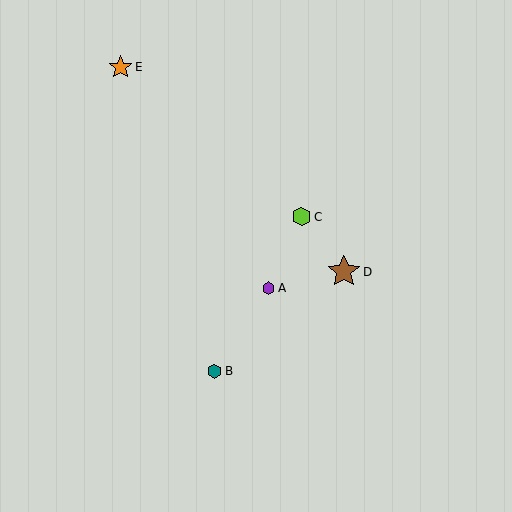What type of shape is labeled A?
Shape A is a purple hexagon.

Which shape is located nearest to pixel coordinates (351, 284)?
The brown star (labeled D) at (344, 272) is nearest to that location.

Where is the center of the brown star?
The center of the brown star is at (344, 272).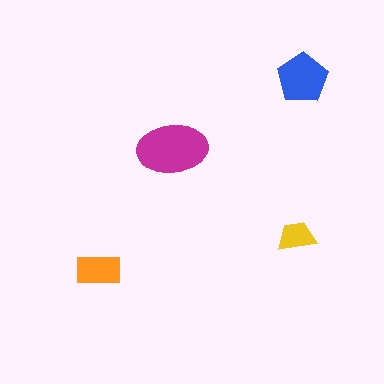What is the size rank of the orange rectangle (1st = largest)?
3rd.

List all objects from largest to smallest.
The magenta ellipse, the blue pentagon, the orange rectangle, the yellow trapezoid.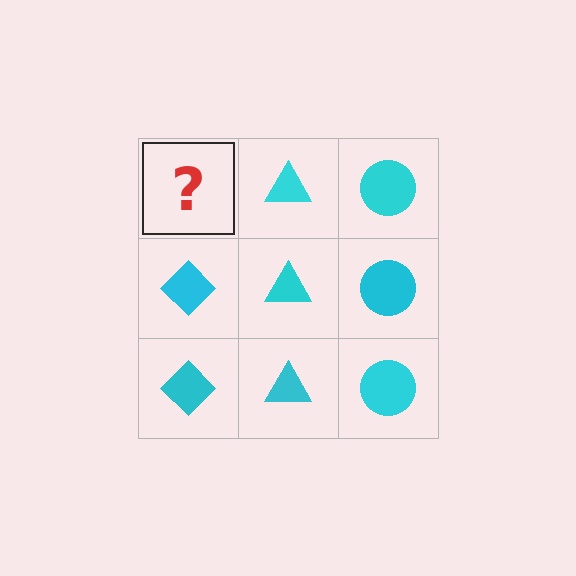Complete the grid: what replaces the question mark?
The question mark should be replaced with a cyan diamond.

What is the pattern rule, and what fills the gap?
The rule is that each column has a consistent shape. The gap should be filled with a cyan diamond.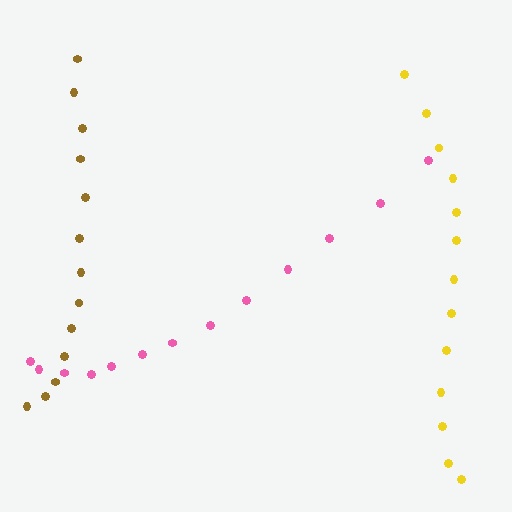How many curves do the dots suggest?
There are 3 distinct paths.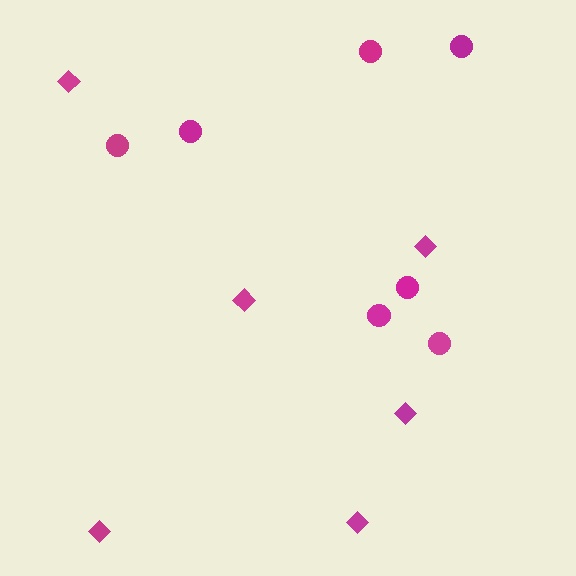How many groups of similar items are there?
There are 2 groups: one group of diamonds (6) and one group of circles (7).